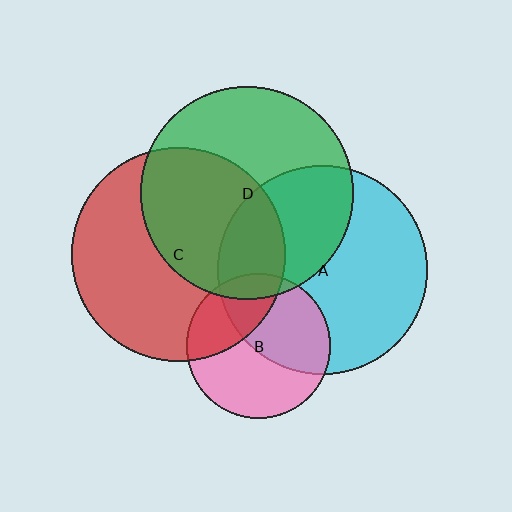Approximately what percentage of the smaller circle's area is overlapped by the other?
Approximately 30%.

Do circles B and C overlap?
Yes.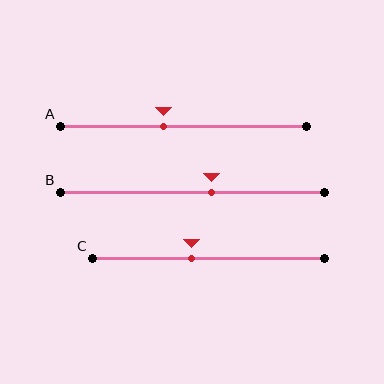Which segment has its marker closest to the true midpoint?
Segment C has its marker closest to the true midpoint.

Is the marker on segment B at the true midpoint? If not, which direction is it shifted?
No, the marker on segment B is shifted to the right by about 7% of the segment length.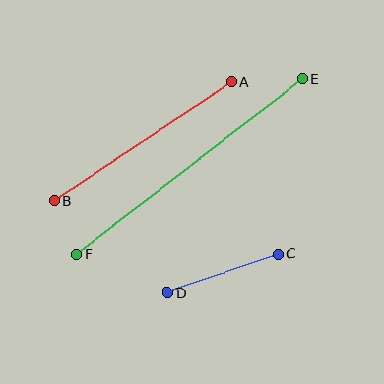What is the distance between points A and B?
The distance is approximately 213 pixels.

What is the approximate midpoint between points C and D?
The midpoint is at approximately (223, 274) pixels.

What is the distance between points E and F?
The distance is approximately 285 pixels.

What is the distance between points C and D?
The distance is approximately 117 pixels.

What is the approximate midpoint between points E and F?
The midpoint is at approximately (190, 167) pixels.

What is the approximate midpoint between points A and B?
The midpoint is at approximately (143, 141) pixels.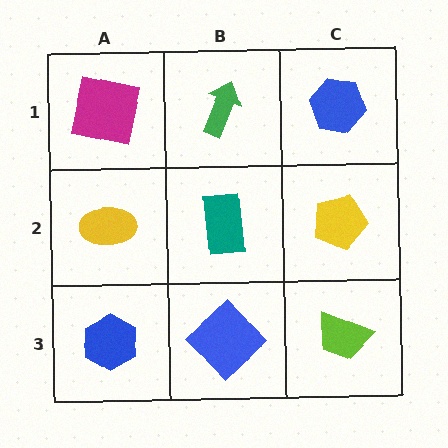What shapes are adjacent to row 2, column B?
A green arrow (row 1, column B), a blue diamond (row 3, column B), a yellow ellipse (row 2, column A), a yellow pentagon (row 2, column C).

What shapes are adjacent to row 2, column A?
A magenta square (row 1, column A), a blue hexagon (row 3, column A), a teal rectangle (row 2, column B).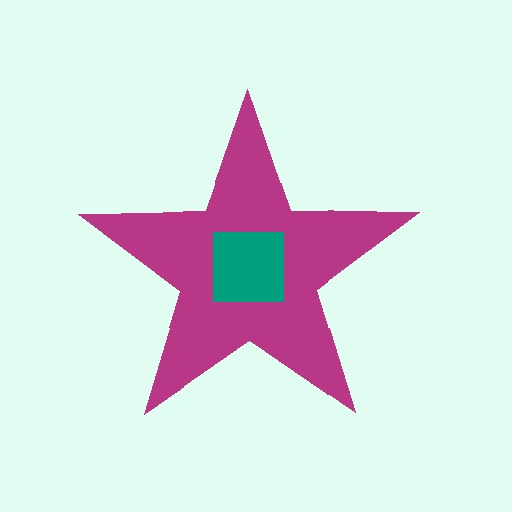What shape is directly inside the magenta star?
The teal square.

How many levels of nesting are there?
2.